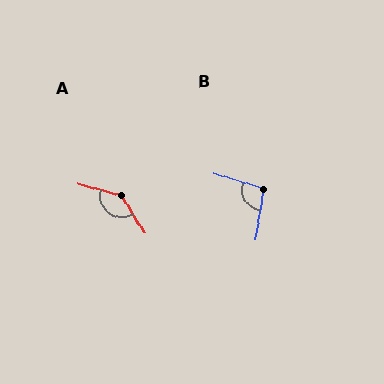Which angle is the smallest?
B, at approximately 98 degrees.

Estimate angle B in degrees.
Approximately 98 degrees.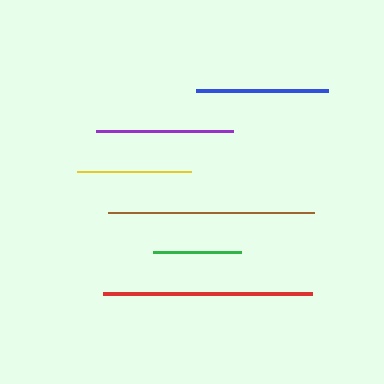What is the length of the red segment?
The red segment is approximately 209 pixels long.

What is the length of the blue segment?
The blue segment is approximately 131 pixels long.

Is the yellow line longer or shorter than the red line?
The red line is longer than the yellow line.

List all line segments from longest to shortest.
From longest to shortest: red, brown, purple, blue, yellow, green.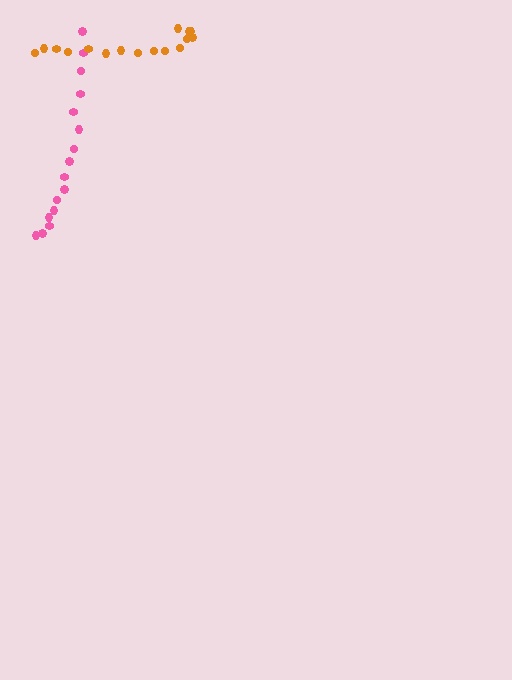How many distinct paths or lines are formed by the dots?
There are 2 distinct paths.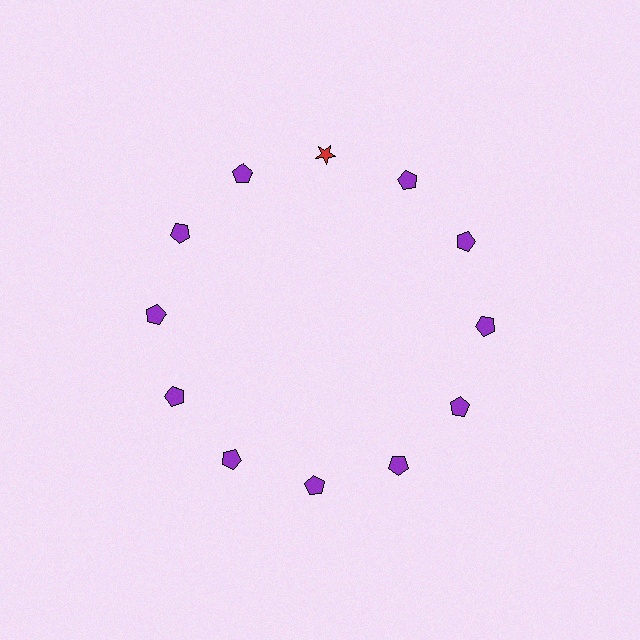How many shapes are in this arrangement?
There are 12 shapes arranged in a ring pattern.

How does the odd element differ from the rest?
It differs in both color (red instead of purple) and shape (star instead of pentagon).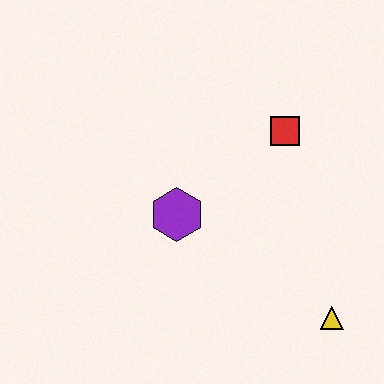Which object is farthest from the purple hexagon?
The yellow triangle is farthest from the purple hexagon.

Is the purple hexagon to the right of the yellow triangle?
No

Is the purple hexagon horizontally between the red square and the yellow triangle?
No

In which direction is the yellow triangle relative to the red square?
The yellow triangle is below the red square.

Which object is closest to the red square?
The purple hexagon is closest to the red square.